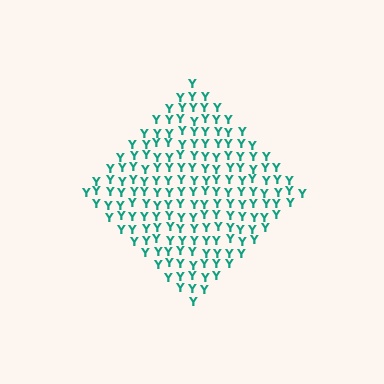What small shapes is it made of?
It is made of small letter Y's.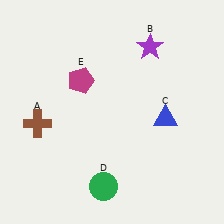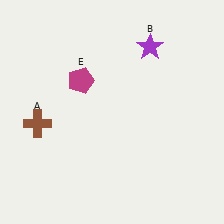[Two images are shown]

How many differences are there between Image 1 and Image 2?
There are 2 differences between the two images.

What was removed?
The green circle (D), the blue triangle (C) were removed in Image 2.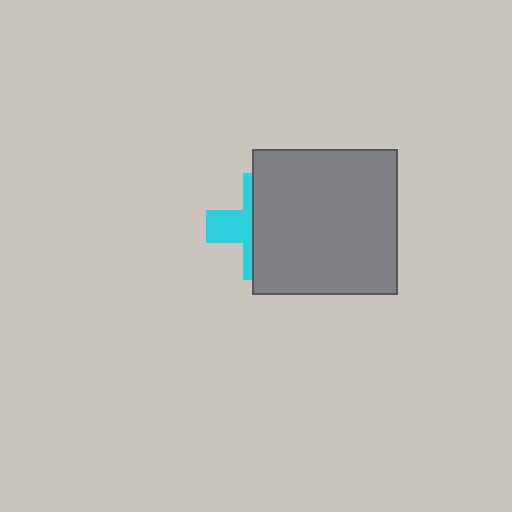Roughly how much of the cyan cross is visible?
A small part of it is visible (roughly 36%).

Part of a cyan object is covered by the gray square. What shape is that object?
It is a cross.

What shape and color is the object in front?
The object in front is a gray square.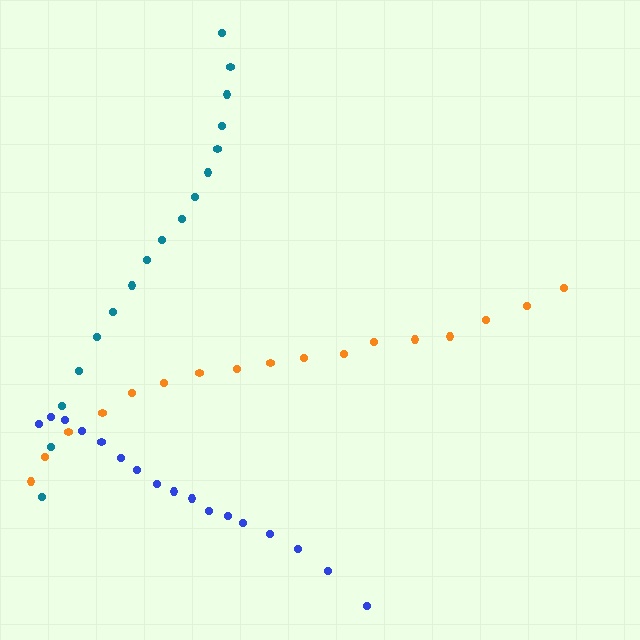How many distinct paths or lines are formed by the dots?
There are 3 distinct paths.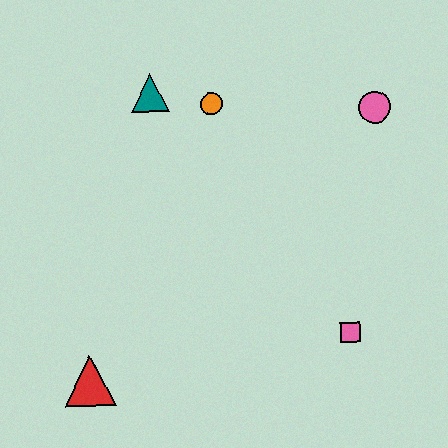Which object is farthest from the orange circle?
The red triangle is farthest from the orange circle.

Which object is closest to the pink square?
The pink circle is closest to the pink square.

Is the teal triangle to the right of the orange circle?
No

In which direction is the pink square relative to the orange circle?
The pink square is below the orange circle.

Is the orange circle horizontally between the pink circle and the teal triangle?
Yes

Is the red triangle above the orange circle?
No